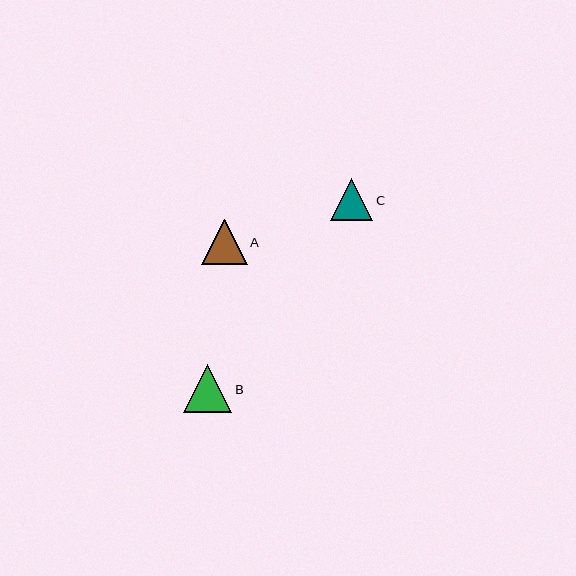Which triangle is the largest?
Triangle B is the largest with a size of approximately 48 pixels.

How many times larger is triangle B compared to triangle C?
Triangle B is approximately 1.2 times the size of triangle C.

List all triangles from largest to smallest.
From largest to smallest: B, A, C.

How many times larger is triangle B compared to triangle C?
Triangle B is approximately 1.2 times the size of triangle C.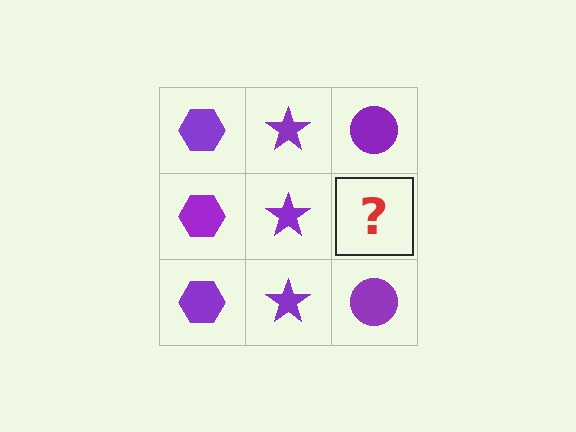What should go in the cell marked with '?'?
The missing cell should contain a purple circle.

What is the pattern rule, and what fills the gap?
The rule is that each column has a consistent shape. The gap should be filled with a purple circle.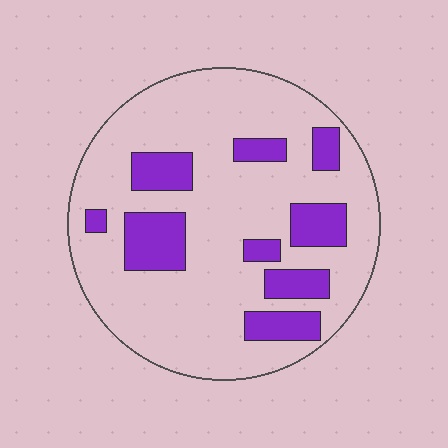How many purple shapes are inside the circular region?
9.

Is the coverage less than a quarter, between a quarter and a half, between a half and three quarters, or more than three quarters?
Less than a quarter.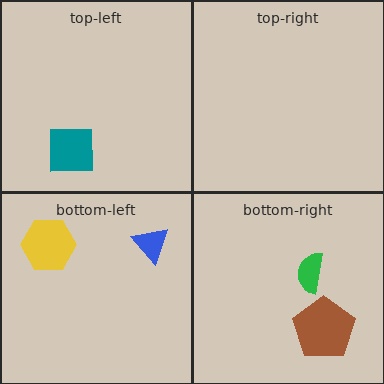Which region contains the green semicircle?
The bottom-right region.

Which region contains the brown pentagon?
The bottom-right region.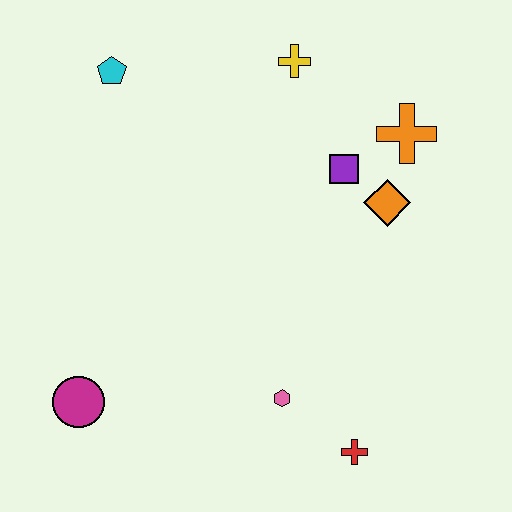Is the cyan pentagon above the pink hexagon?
Yes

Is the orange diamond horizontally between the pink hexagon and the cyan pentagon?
No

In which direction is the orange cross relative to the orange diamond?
The orange cross is above the orange diamond.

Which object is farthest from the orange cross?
The magenta circle is farthest from the orange cross.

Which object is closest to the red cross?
The pink hexagon is closest to the red cross.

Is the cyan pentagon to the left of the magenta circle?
No